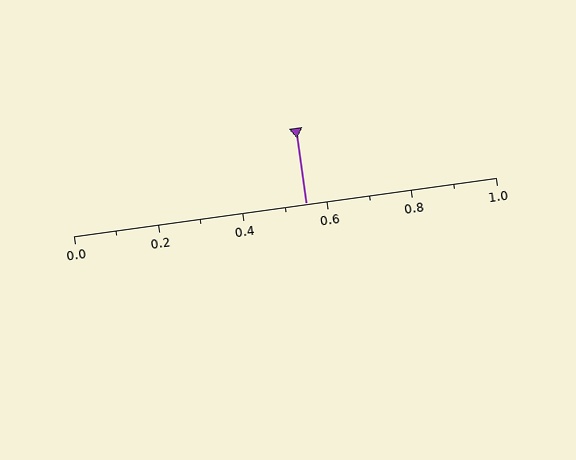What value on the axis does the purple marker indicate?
The marker indicates approximately 0.55.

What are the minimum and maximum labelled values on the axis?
The axis runs from 0.0 to 1.0.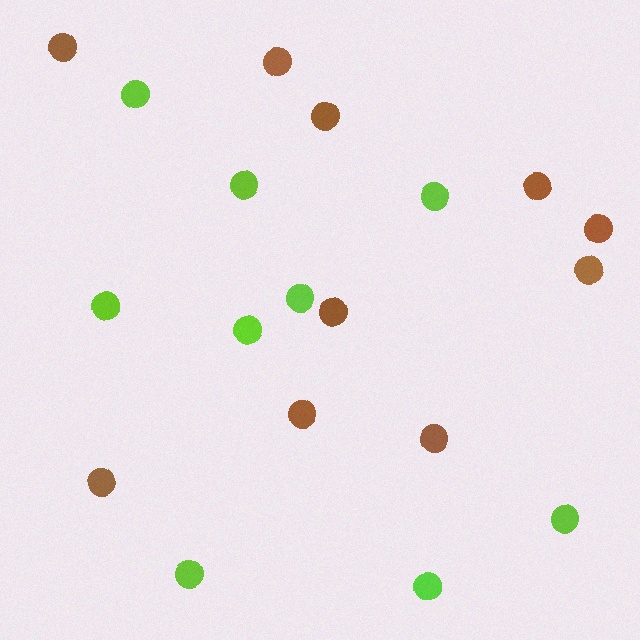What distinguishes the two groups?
There are 2 groups: one group of lime circles (9) and one group of brown circles (10).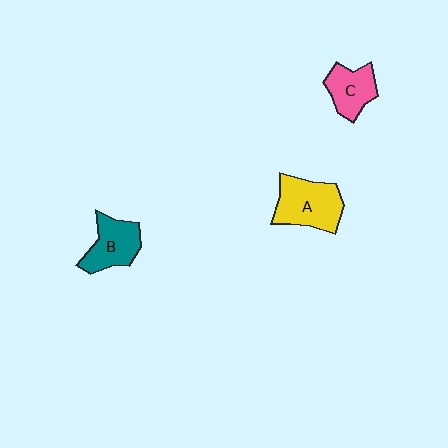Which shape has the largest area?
Shape A (yellow).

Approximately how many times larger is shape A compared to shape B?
Approximately 1.2 times.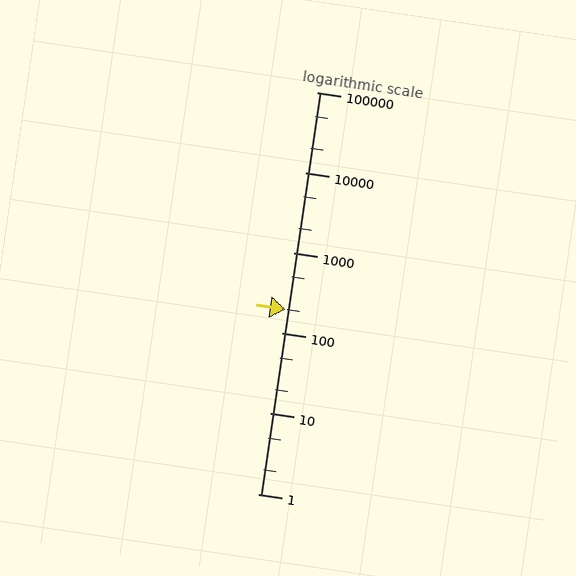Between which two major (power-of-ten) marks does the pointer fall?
The pointer is between 100 and 1000.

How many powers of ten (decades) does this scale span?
The scale spans 5 decades, from 1 to 100000.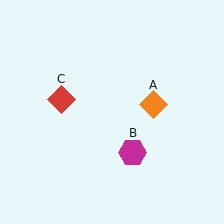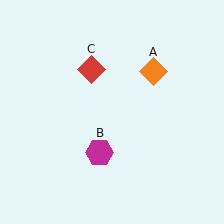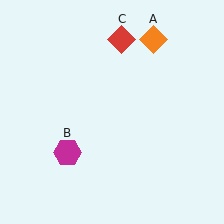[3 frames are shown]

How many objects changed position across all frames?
3 objects changed position: orange diamond (object A), magenta hexagon (object B), red diamond (object C).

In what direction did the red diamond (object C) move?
The red diamond (object C) moved up and to the right.